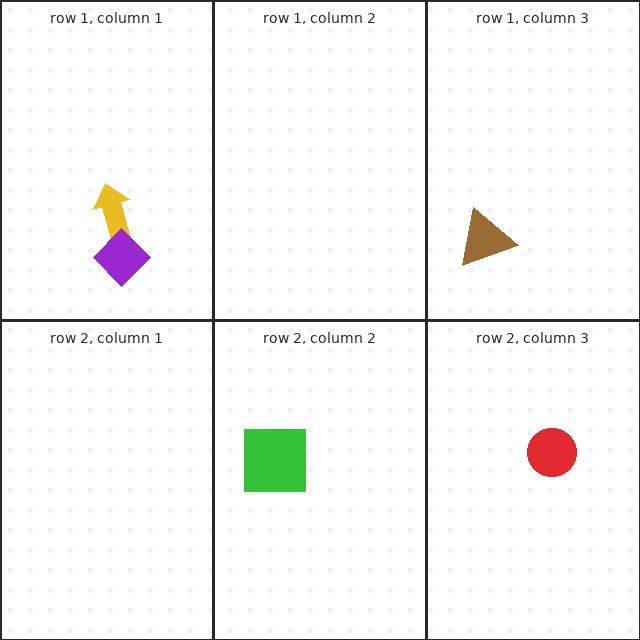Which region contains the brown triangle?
The row 1, column 3 region.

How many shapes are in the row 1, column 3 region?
1.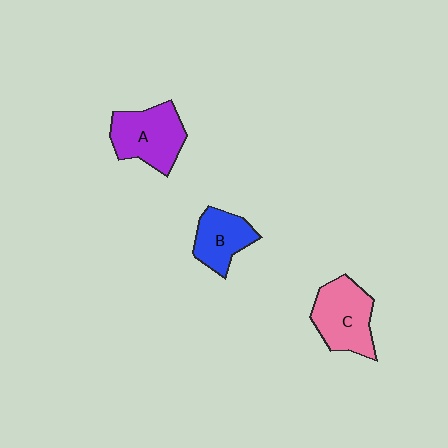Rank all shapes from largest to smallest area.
From largest to smallest: C (pink), A (purple), B (blue).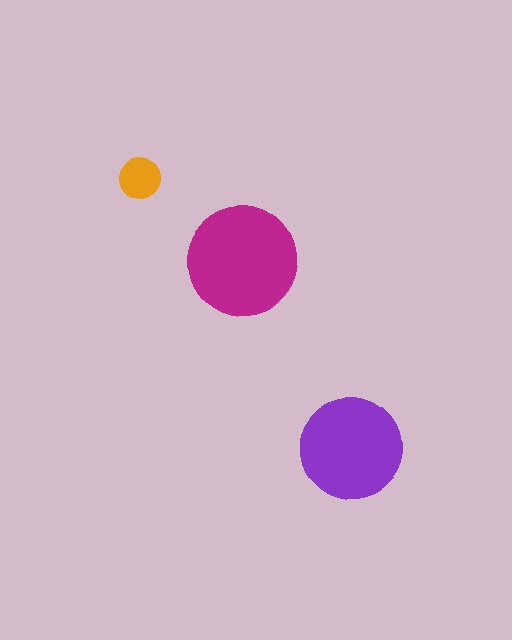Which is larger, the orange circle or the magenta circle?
The magenta one.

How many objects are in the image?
There are 3 objects in the image.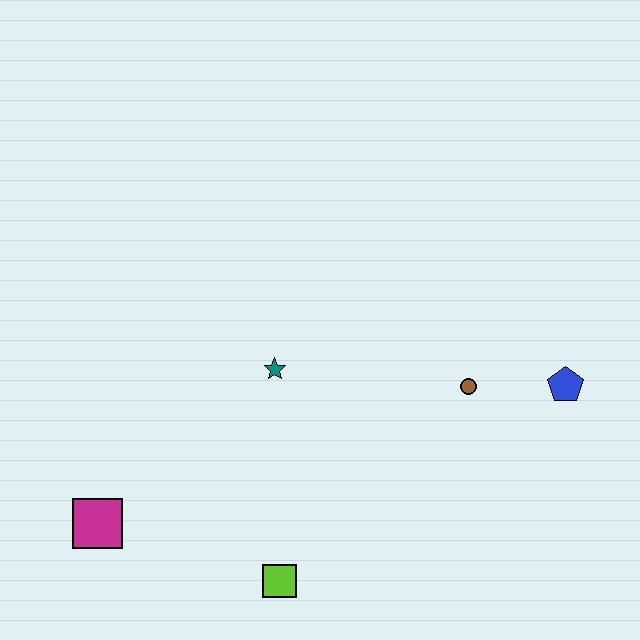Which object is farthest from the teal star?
The blue pentagon is farthest from the teal star.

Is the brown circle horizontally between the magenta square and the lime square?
No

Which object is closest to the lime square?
The magenta square is closest to the lime square.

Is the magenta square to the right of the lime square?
No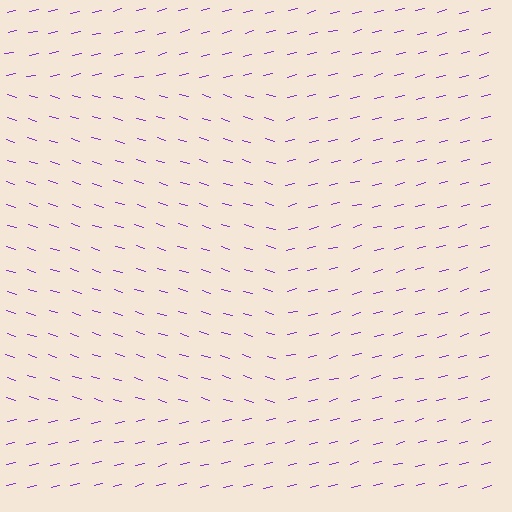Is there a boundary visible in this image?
Yes, there is a texture boundary formed by a change in line orientation.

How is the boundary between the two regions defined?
The boundary is defined purely by a change in line orientation (approximately 31 degrees difference). All lines are the same color and thickness.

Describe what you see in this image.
The image is filled with small purple line segments. A rectangle region in the image has lines oriented differently from the surrounding lines, creating a visible texture boundary.